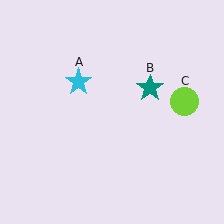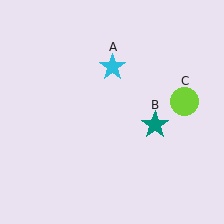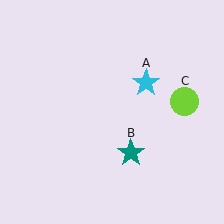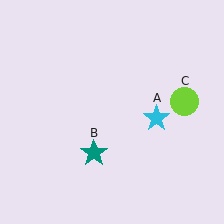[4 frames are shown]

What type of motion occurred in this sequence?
The cyan star (object A), teal star (object B) rotated clockwise around the center of the scene.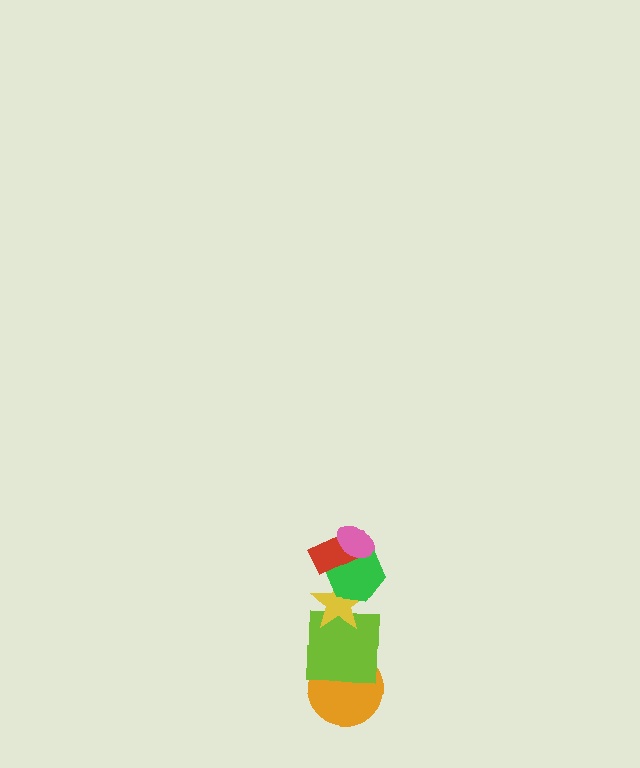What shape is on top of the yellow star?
The green hexagon is on top of the yellow star.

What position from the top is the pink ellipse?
The pink ellipse is 1st from the top.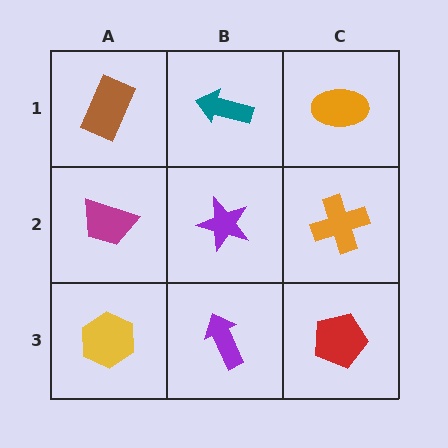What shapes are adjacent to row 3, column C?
An orange cross (row 2, column C), a purple arrow (row 3, column B).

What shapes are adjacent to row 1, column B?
A purple star (row 2, column B), a brown rectangle (row 1, column A), an orange ellipse (row 1, column C).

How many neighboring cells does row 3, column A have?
2.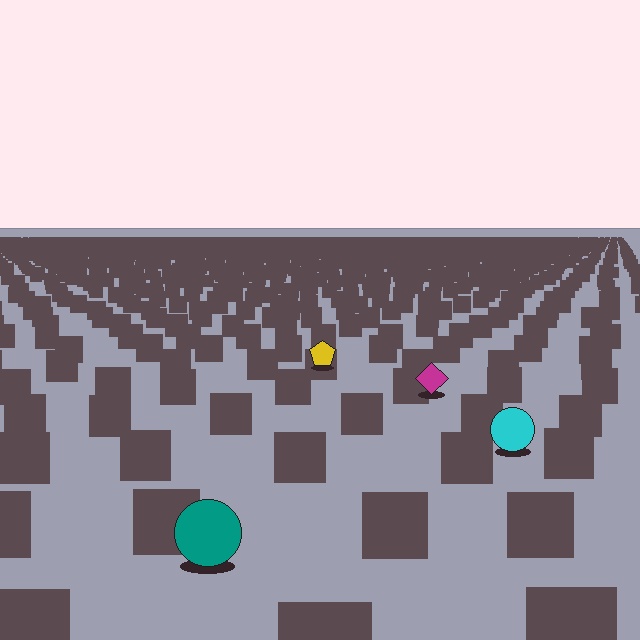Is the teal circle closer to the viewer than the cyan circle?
Yes. The teal circle is closer — you can tell from the texture gradient: the ground texture is coarser near it.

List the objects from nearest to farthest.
From nearest to farthest: the teal circle, the cyan circle, the magenta diamond, the yellow pentagon.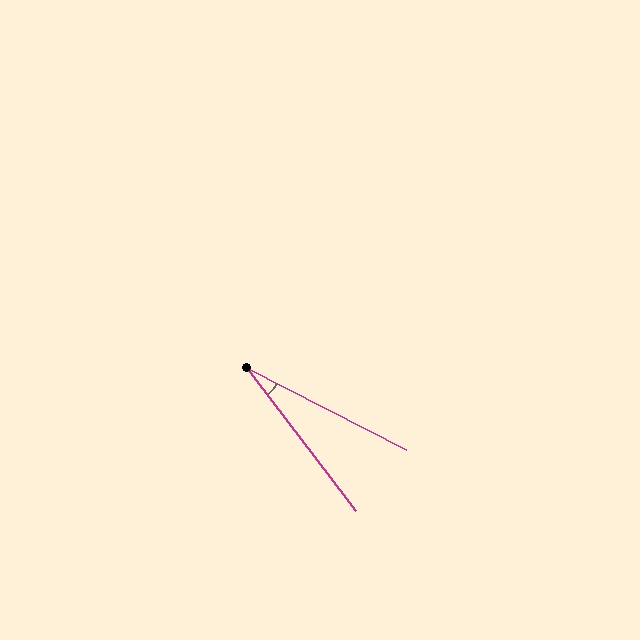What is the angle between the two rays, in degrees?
Approximately 25 degrees.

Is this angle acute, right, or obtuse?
It is acute.